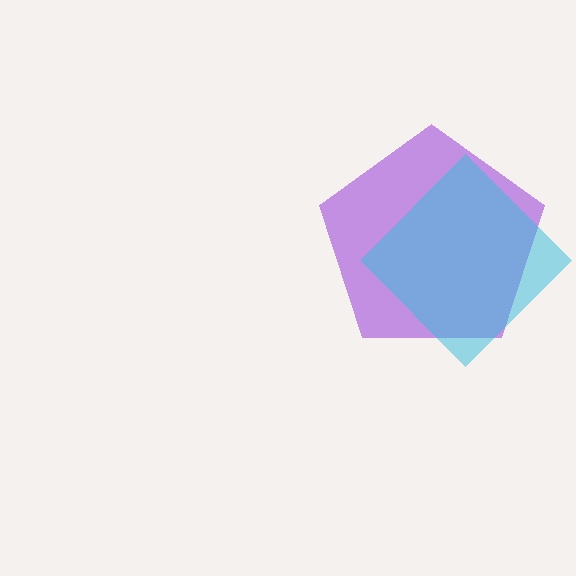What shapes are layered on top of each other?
The layered shapes are: a purple pentagon, a cyan diamond.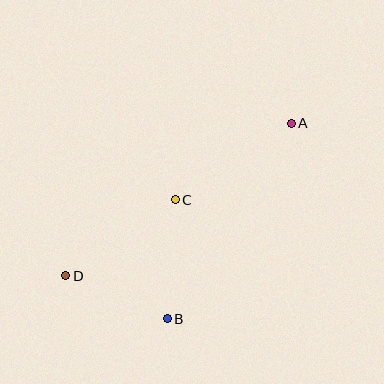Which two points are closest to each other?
Points B and D are closest to each other.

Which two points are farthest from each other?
Points A and D are farthest from each other.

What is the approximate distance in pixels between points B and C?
The distance between B and C is approximately 119 pixels.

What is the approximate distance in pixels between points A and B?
The distance between A and B is approximately 232 pixels.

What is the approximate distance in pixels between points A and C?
The distance between A and C is approximately 139 pixels.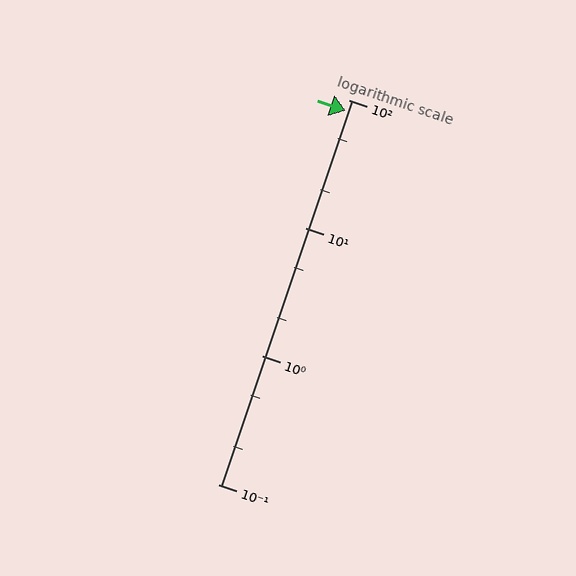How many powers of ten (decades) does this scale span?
The scale spans 3 decades, from 0.1 to 100.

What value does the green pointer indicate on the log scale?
The pointer indicates approximately 82.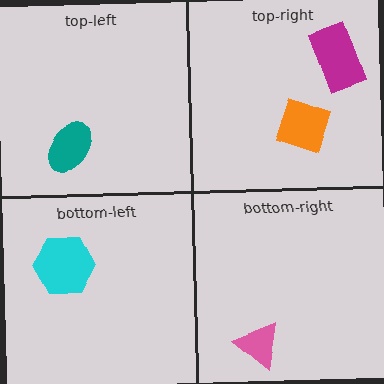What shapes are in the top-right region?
The magenta rectangle, the orange diamond.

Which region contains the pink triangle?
The bottom-right region.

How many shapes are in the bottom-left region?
1.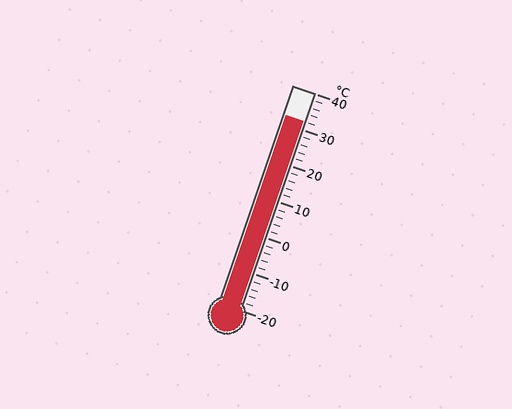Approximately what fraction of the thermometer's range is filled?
The thermometer is filled to approximately 85% of its range.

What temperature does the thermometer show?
The thermometer shows approximately 32°C.